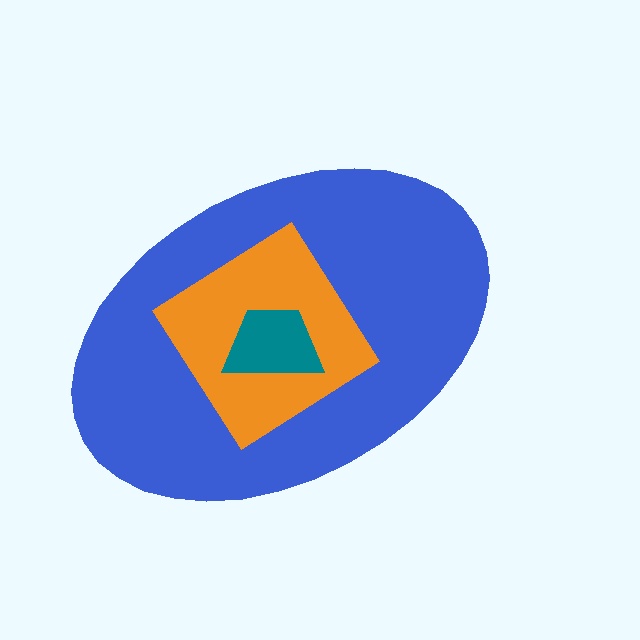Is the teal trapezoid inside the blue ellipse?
Yes.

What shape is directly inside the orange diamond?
The teal trapezoid.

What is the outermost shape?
The blue ellipse.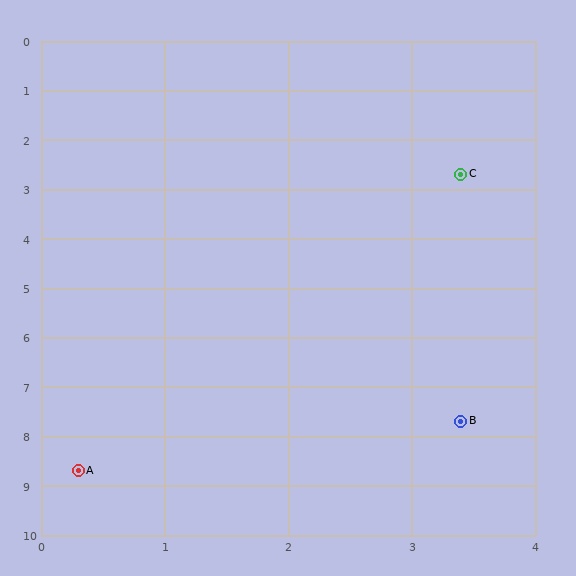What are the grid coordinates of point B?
Point B is at approximately (3.4, 7.7).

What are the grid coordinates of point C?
Point C is at approximately (3.4, 2.7).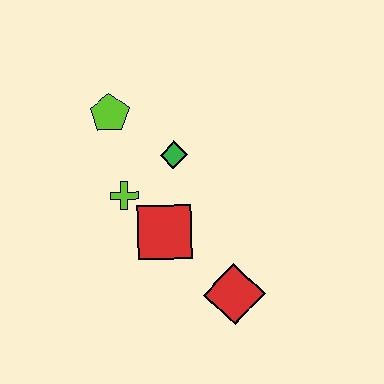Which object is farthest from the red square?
The lime pentagon is farthest from the red square.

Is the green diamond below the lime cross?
No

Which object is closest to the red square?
The lime cross is closest to the red square.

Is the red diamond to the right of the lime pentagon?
Yes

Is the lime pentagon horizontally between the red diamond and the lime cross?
No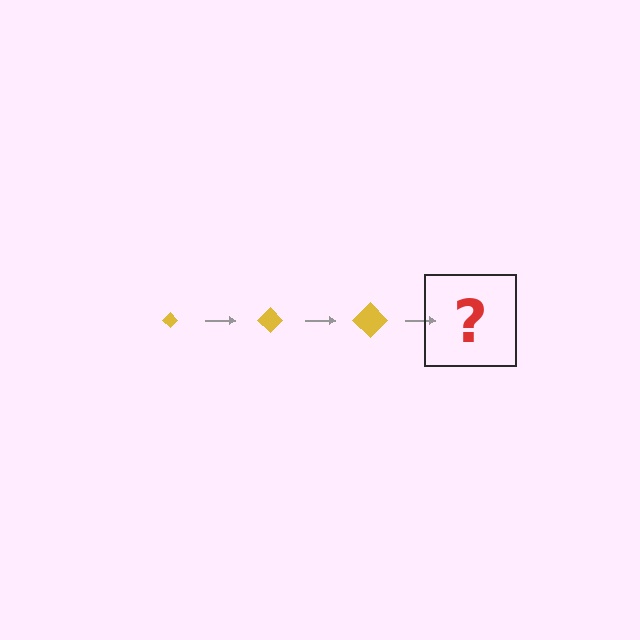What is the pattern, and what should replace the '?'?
The pattern is that the diamond gets progressively larger each step. The '?' should be a yellow diamond, larger than the previous one.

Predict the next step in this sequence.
The next step is a yellow diamond, larger than the previous one.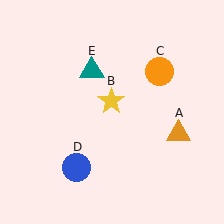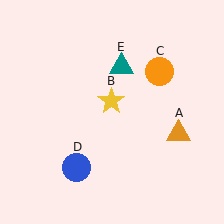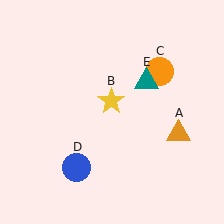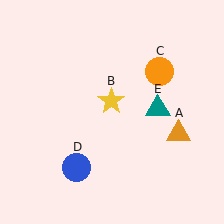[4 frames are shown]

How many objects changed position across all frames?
1 object changed position: teal triangle (object E).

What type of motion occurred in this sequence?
The teal triangle (object E) rotated clockwise around the center of the scene.